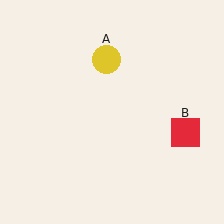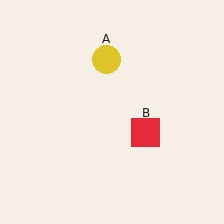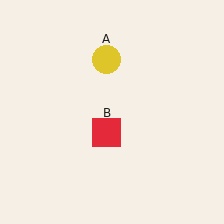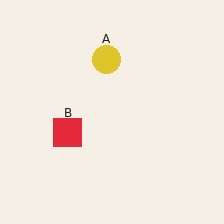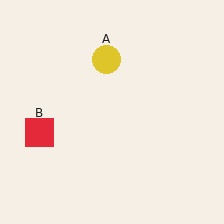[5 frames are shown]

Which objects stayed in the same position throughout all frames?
Yellow circle (object A) remained stationary.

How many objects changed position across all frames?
1 object changed position: red square (object B).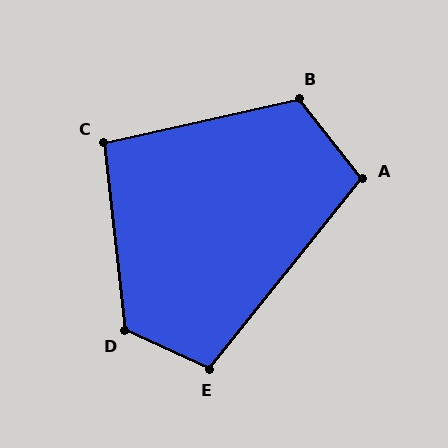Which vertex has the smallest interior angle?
C, at approximately 96 degrees.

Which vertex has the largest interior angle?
D, at approximately 121 degrees.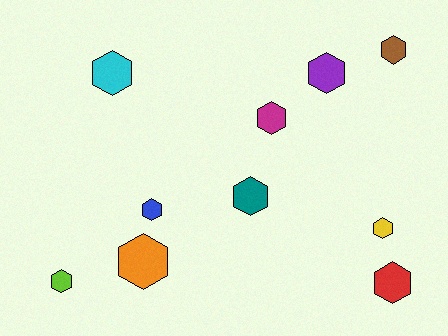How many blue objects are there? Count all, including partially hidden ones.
There is 1 blue object.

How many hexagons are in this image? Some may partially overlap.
There are 10 hexagons.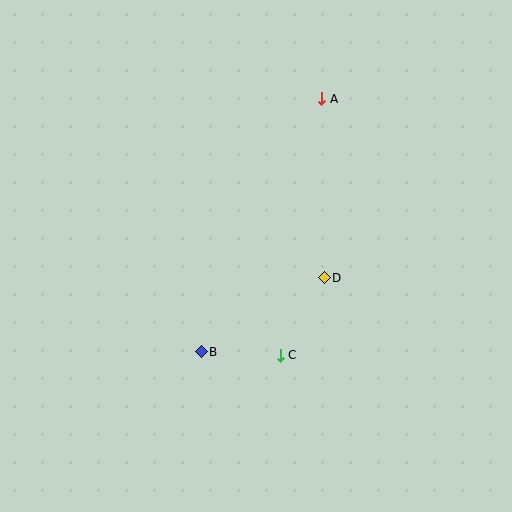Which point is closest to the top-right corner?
Point A is closest to the top-right corner.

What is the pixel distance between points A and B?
The distance between A and B is 280 pixels.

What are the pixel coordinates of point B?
Point B is at (201, 352).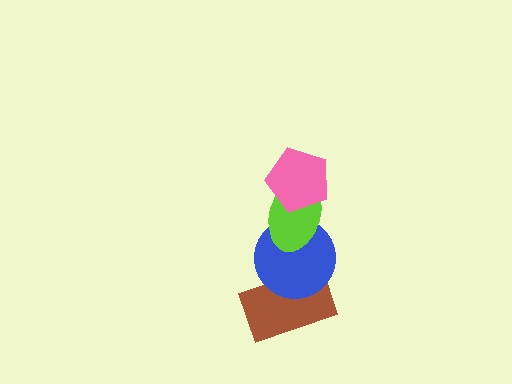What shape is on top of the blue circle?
The lime ellipse is on top of the blue circle.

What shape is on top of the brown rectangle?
The blue circle is on top of the brown rectangle.